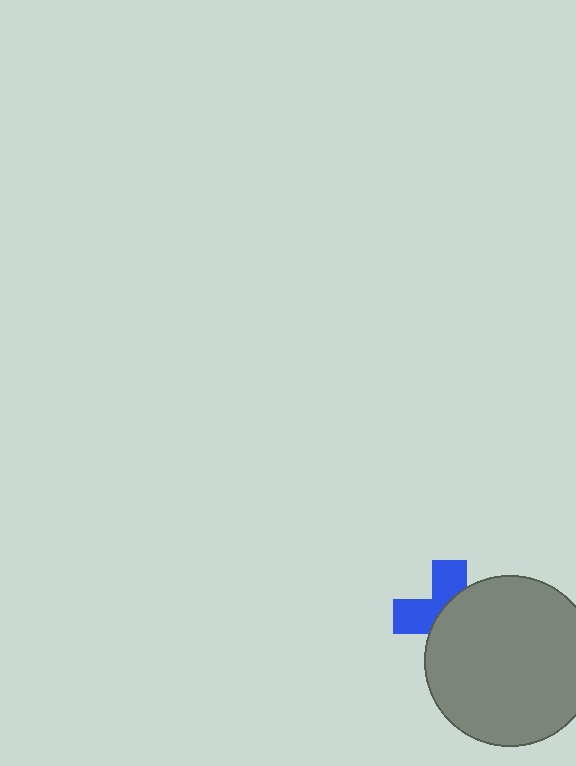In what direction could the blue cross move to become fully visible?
The blue cross could move left. That would shift it out from behind the gray circle entirely.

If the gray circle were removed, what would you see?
You would see the complete blue cross.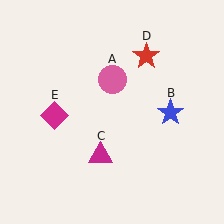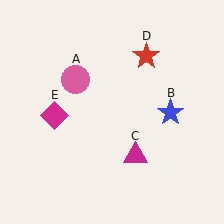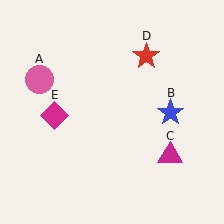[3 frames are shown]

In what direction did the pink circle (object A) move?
The pink circle (object A) moved left.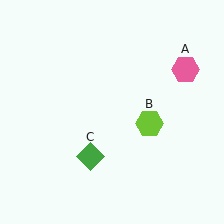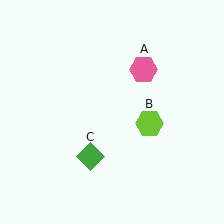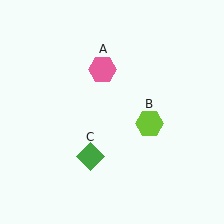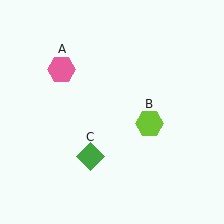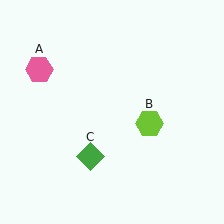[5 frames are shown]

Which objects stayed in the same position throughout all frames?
Lime hexagon (object B) and green diamond (object C) remained stationary.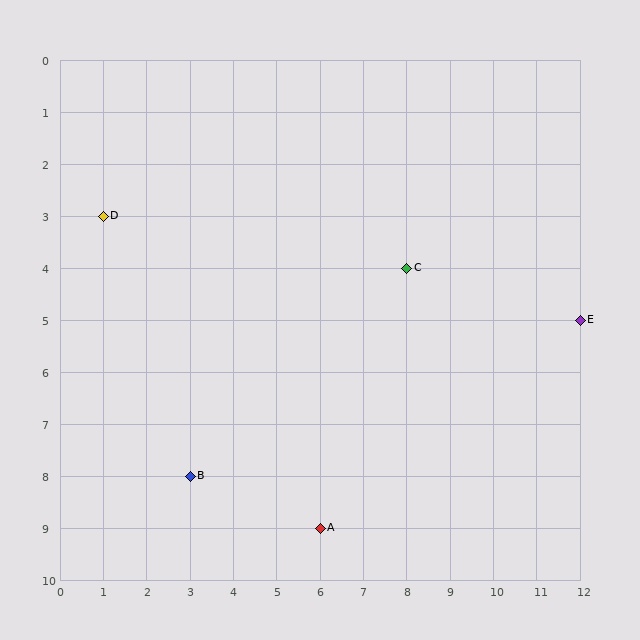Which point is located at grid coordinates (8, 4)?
Point C is at (8, 4).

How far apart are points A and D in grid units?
Points A and D are 5 columns and 6 rows apart (about 7.8 grid units diagonally).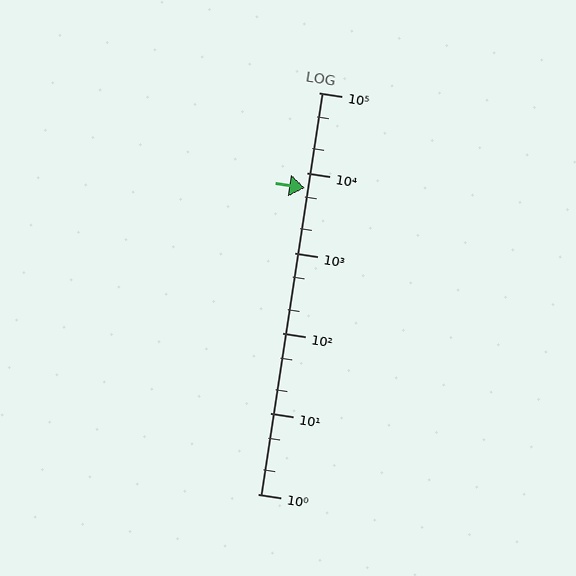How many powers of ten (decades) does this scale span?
The scale spans 5 decades, from 1 to 100000.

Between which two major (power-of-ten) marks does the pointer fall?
The pointer is between 1000 and 10000.